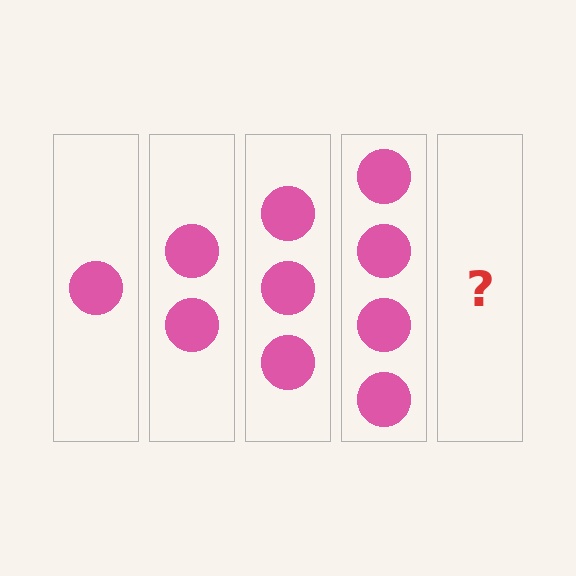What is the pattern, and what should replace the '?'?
The pattern is that each step adds one more circle. The '?' should be 5 circles.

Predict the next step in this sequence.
The next step is 5 circles.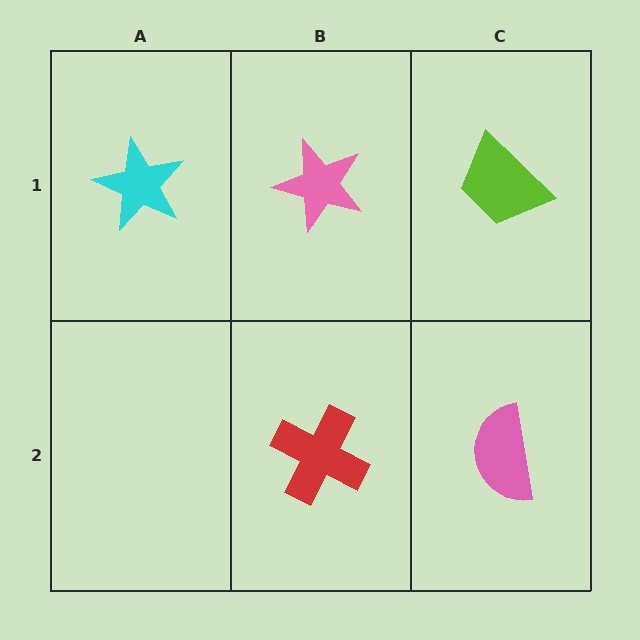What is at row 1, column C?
A lime trapezoid.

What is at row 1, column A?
A cyan star.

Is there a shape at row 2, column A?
No, that cell is empty.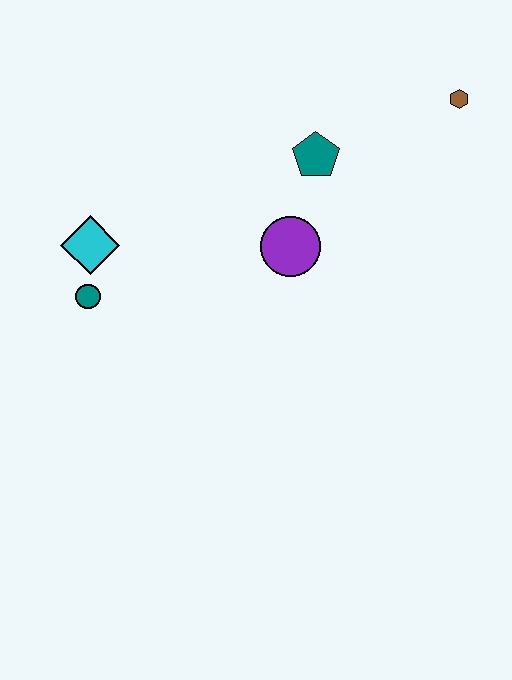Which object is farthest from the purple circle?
The brown hexagon is farthest from the purple circle.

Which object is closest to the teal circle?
The cyan diamond is closest to the teal circle.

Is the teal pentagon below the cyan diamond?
No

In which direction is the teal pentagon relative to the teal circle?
The teal pentagon is to the right of the teal circle.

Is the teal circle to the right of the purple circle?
No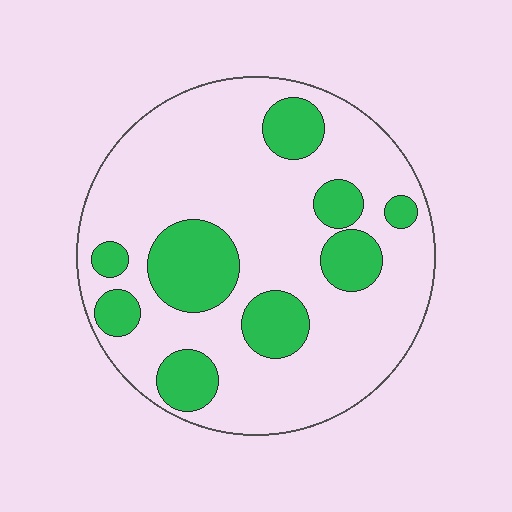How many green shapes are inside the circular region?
9.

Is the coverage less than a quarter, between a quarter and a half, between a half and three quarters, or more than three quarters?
Between a quarter and a half.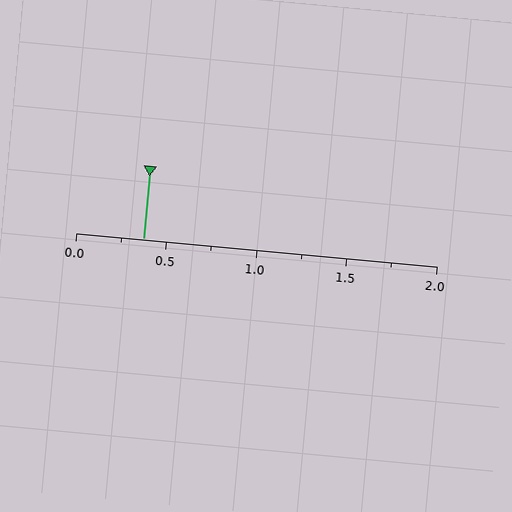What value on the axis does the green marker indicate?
The marker indicates approximately 0.38.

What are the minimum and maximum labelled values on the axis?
The axis runs from 0.0 to 2.0.